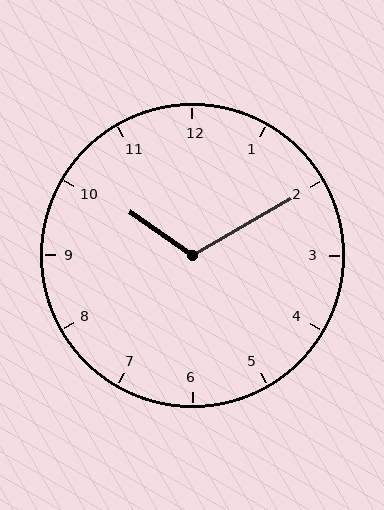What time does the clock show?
10:10.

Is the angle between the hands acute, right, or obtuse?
It is obtuse.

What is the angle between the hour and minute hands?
Approximately 115 degrees.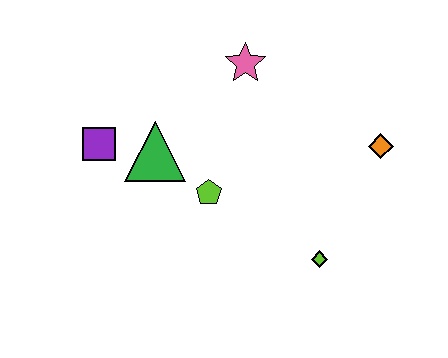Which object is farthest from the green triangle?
The orange diamond is farthest from the green triangle.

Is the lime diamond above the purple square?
No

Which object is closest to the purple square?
The green triangle is closest to the purple square.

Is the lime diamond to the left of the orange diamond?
Yes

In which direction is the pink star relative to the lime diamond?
The pink star is above the lime diamond.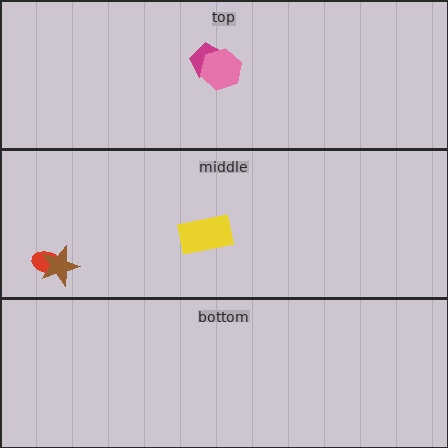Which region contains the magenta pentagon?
The top region.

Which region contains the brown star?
The middle region.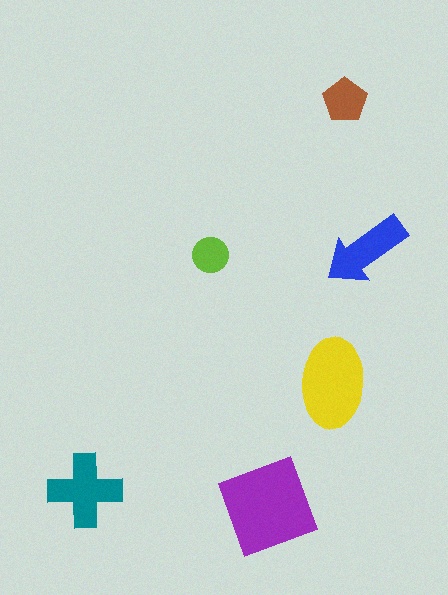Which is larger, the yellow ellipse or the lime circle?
The yellow ellipse.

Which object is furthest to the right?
The blue arrow is rightmost.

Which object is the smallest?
The lime circle.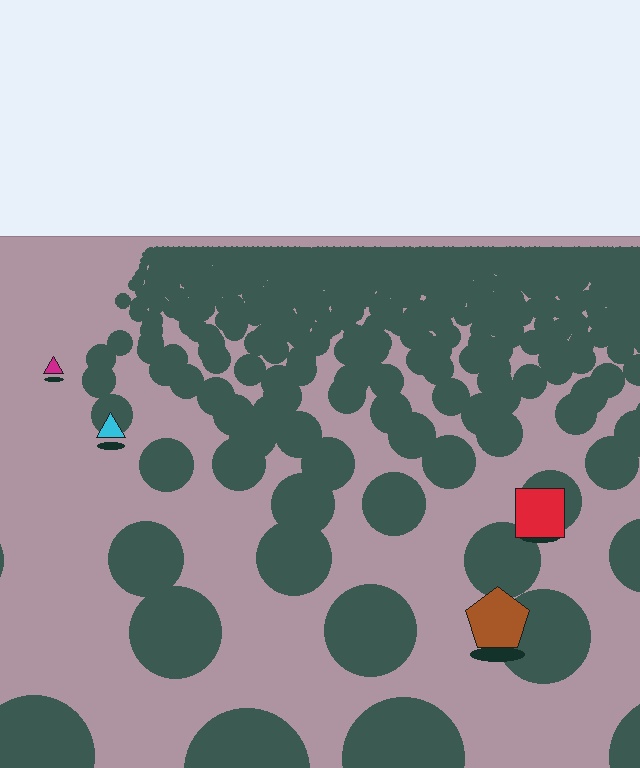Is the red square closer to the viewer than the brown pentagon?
No. The brown pentagon is closer — you can tell from the texture gradient: the ground texture is coarser near it.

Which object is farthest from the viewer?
The magenta triangle is farthest from the viewer. It appears smaller and the ground texture around it is denser.